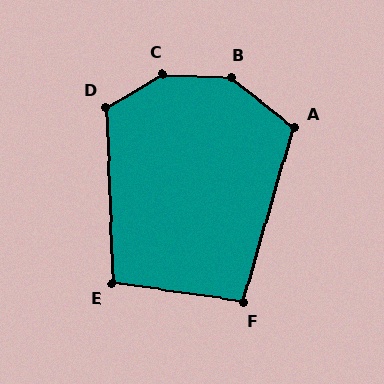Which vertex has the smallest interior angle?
F, at approximately 98 degrees.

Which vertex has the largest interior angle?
C, at approximately 148 degrees.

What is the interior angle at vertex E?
Approximately 100 degrees (obtuse).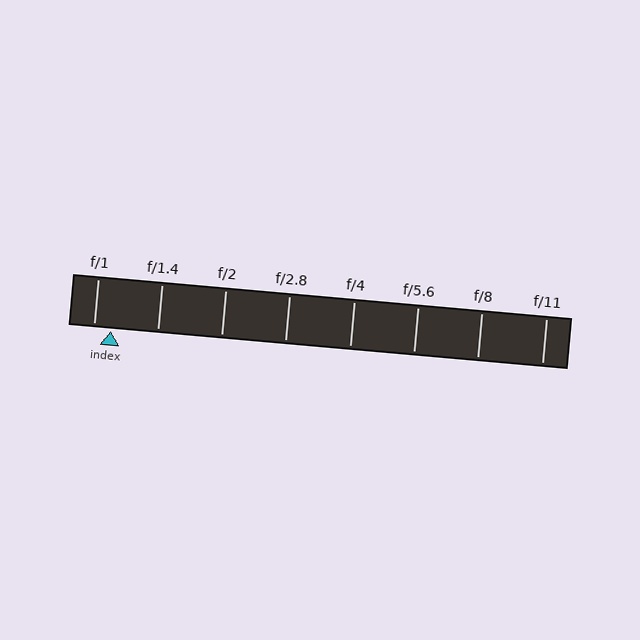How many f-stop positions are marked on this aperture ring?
There are 8 f-stop positions marked.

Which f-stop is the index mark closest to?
The index mark is closest to f/1.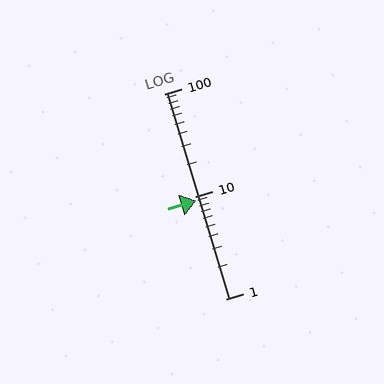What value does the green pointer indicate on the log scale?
The pointer indicates approximately 9.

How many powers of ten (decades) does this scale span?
The scale spans 2 decades, from 1 to 100.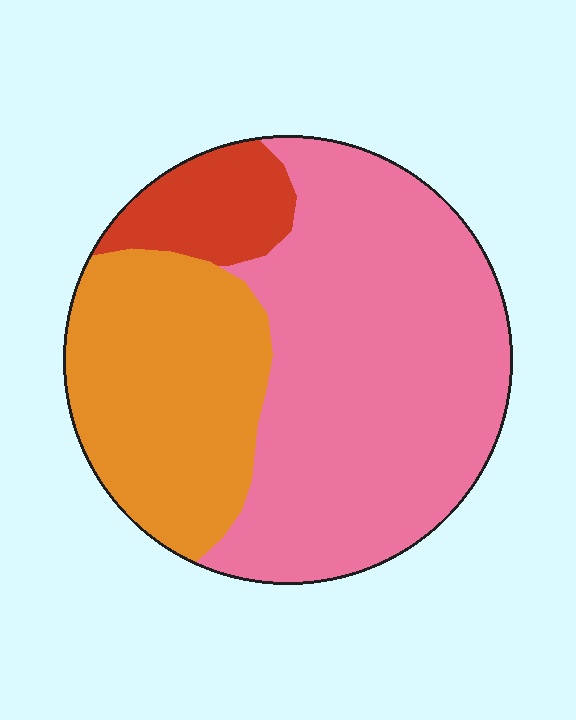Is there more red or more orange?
Orange.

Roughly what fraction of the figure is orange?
Orange takes up about one third (1/3) of the figure.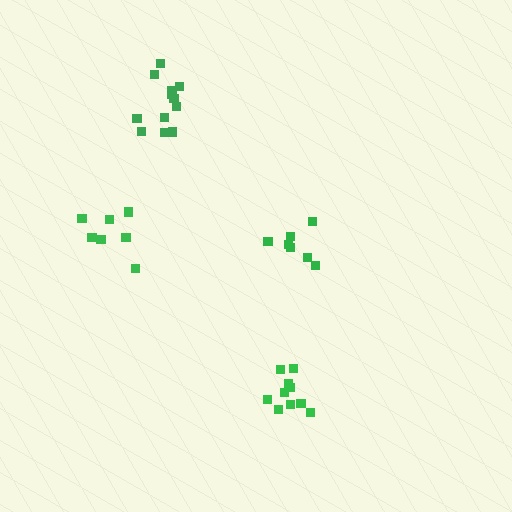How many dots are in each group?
Group 1: 10 dots, Group 2: 7 dots, Group 3: 12 dots, Group 4: 7 dots (36 total).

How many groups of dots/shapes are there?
There are 4 groups.